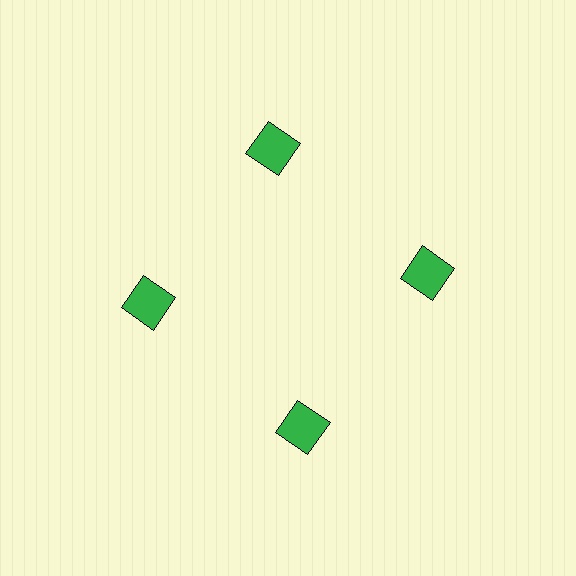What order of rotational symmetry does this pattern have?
This pattern has 4-fold rotational symmetry.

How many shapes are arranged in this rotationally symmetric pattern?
There are 4 shapes, arranged in 4 groups of 1.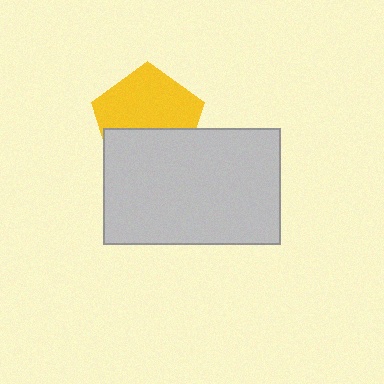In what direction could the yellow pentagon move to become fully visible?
The yellow pentagon could move up. That would shift it out from behind the light gray rectangle entirely.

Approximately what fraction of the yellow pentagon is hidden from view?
Roughly 41% of the yellow pentagon is hidden behind the light gray rectangle.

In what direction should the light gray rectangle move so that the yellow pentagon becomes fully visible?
The light gray rectangle should move down. That is the shortest direction to clear the overlap and leave the yellow pentagon fully visible.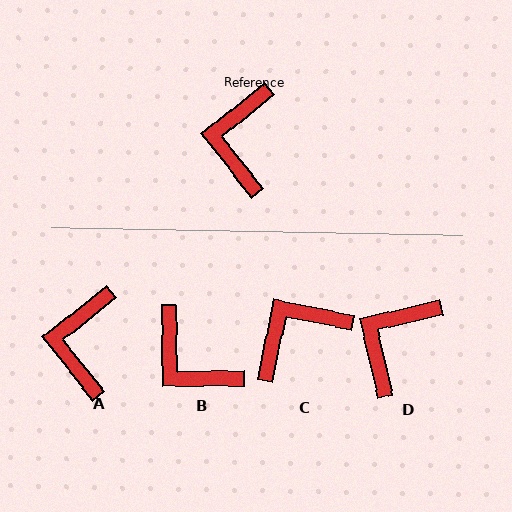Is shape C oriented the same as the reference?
No, it is off by about 50 degrees.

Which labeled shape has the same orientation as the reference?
A.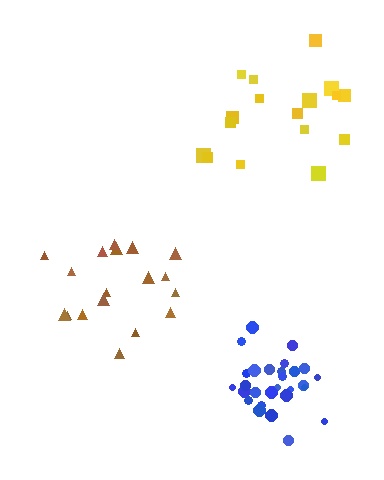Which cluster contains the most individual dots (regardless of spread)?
Blue (30).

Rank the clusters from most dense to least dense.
blue, brown, yellow.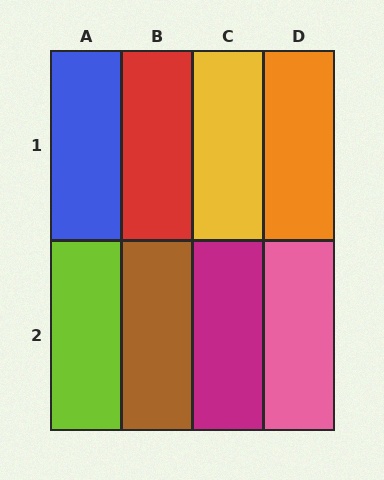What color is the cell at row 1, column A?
Blue.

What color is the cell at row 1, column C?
Yellow.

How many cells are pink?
1 cell is pink.